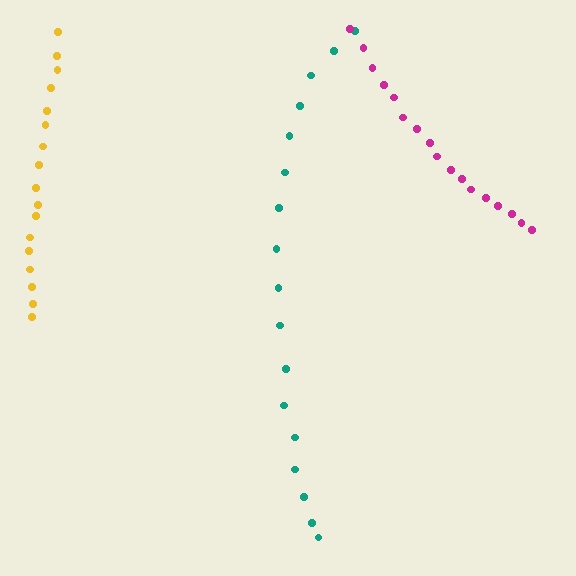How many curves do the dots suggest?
There are 3 distinct paths.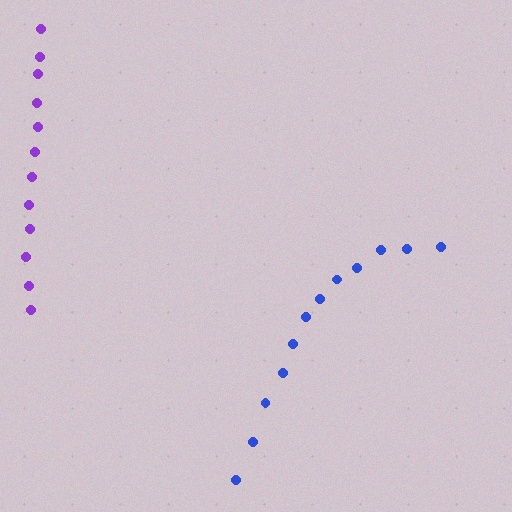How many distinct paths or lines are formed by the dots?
There are 2 distinct paths.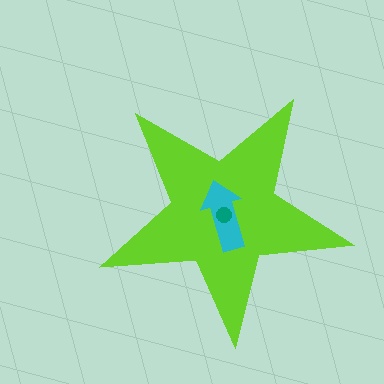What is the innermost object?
The teal circle.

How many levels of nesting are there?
3.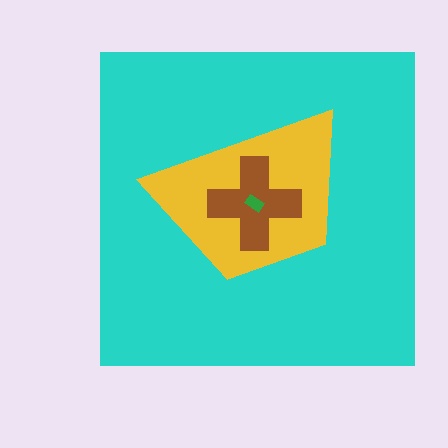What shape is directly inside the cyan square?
The yellow trapezoid.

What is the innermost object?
The green rectangle.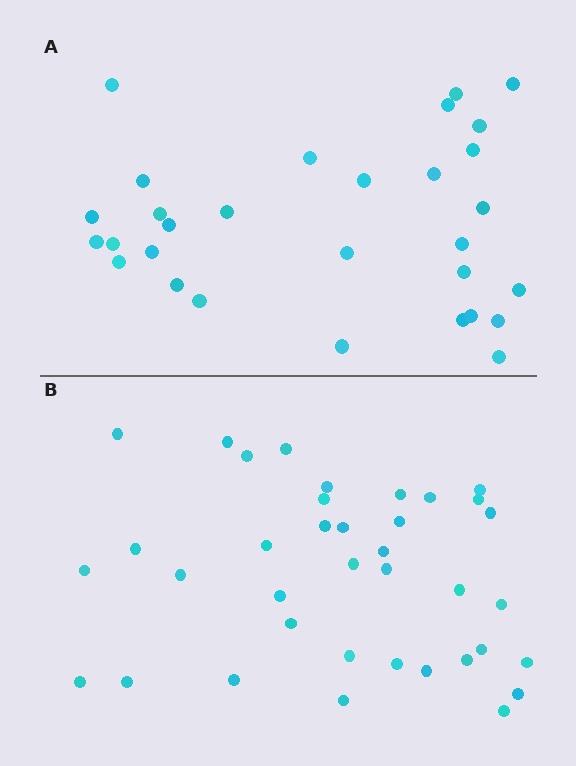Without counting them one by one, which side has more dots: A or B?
Region B (the bottom region) has more dots.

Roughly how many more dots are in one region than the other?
Region B has roughly 8 or so more dots than region A.